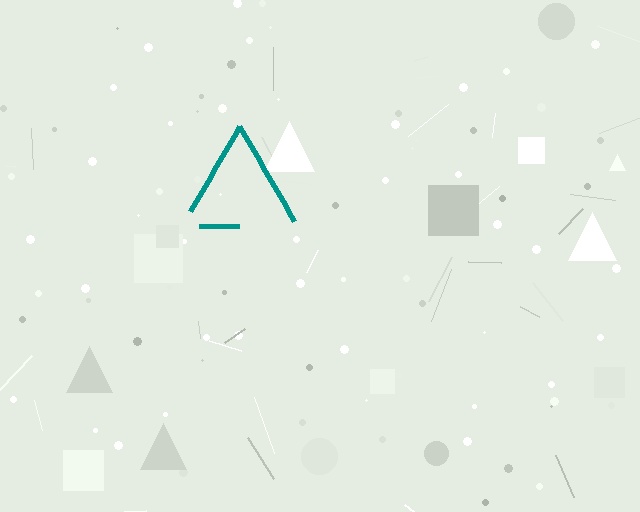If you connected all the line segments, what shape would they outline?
They would outline a triangle.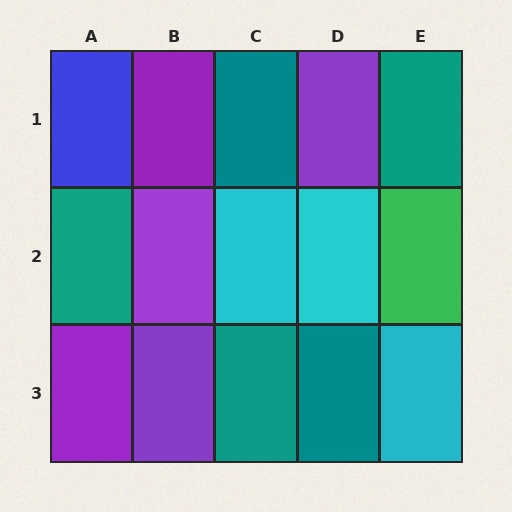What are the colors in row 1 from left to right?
Blue, purple, teal, purple, teal.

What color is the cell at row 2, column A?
Teal.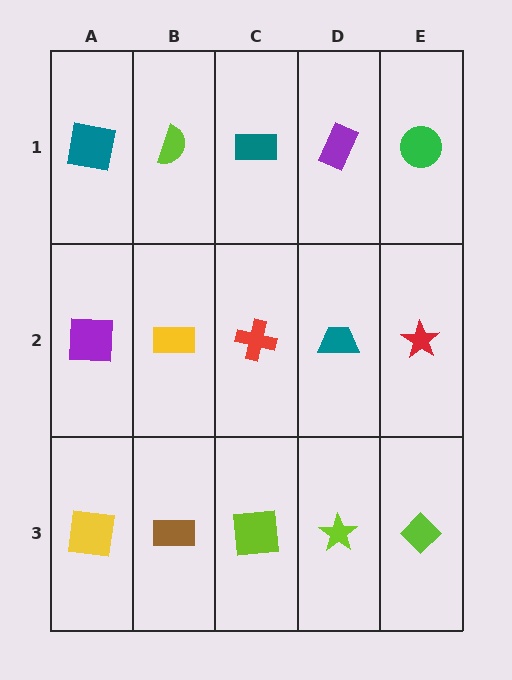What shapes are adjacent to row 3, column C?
A red cross (row 2, column C), a brown rectangle (row 3, column B), a lime star (row 3, column D).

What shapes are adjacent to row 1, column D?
A teal trapezoid (row 2, column D), a teal rectangle (row 1, column C), a green circle (row 1, column E).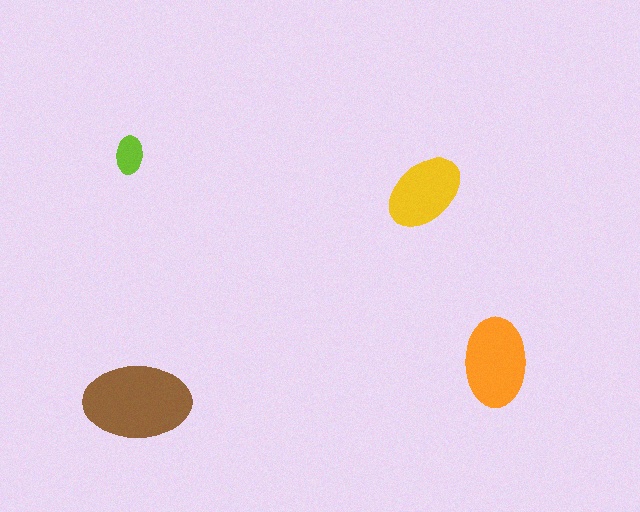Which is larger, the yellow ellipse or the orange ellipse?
The orange one.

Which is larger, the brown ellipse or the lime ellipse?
The brown one.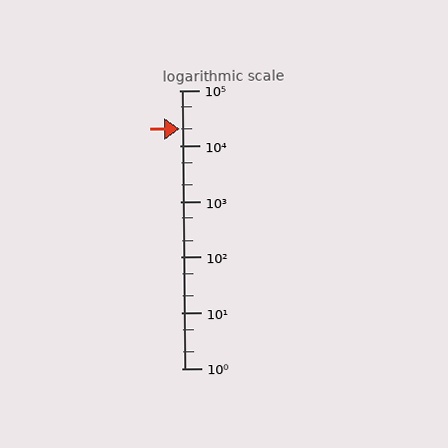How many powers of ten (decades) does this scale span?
The scale spans 5 decades, from 1 to 100000.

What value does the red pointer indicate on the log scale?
The pointer indicates approximately 20000.